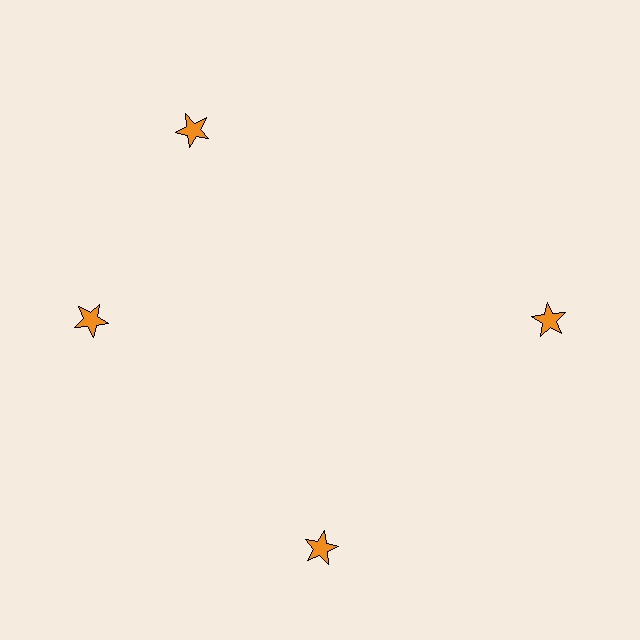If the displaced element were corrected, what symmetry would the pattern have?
It would have 4-fold rotational symmetry — the pattern would map onto itself every 90 degrees.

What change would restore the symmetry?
The symmetry would be restored by rotating it back into even spacing with its neighbors so that all 4 stars sit at equal angles and equal distance from the center.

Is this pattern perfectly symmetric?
No. The 4 orange stars are arranged in a ring, but one element near the 12 o'clock position is rotated out of alignment along the ring, breaking the 4-fold rotational symmetry.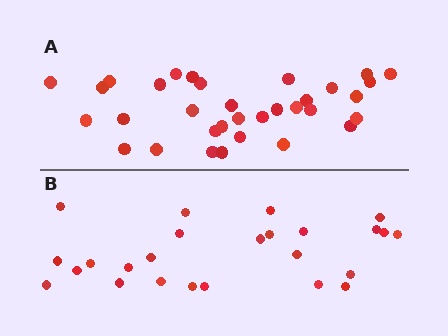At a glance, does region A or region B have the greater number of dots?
Region A (the top region) has more dots.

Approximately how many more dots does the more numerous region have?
Region A has roughly 8 or so more dots than region B.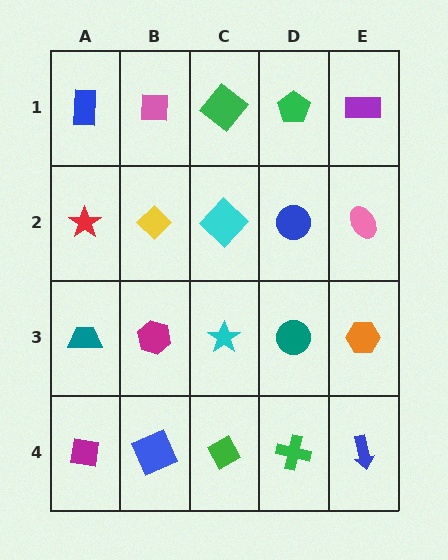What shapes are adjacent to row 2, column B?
A pink square (row 1, column B), a magenta hexagon (row 3, column B), a red star (row 2, column A), a cyan diamond (row 2, column C).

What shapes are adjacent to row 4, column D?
A teal circle (row 3, column D), a green diamond (row 4, column C), a blue arrow (row 4, column E).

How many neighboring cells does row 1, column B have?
3.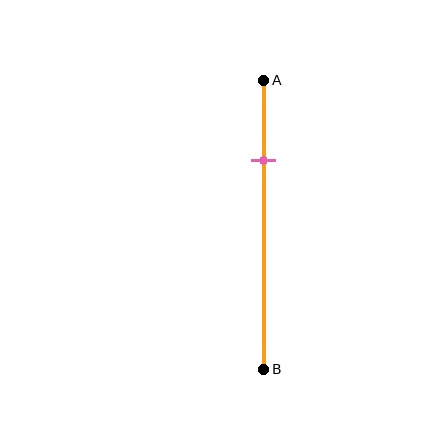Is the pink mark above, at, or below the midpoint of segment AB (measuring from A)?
The pink mark is above the midpoint of segment AB.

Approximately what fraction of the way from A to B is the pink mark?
The pink mark is approximately 30% of the way from A to B.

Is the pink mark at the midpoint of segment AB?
No, the mark is at about 30% from A, not at the 50% midpoint.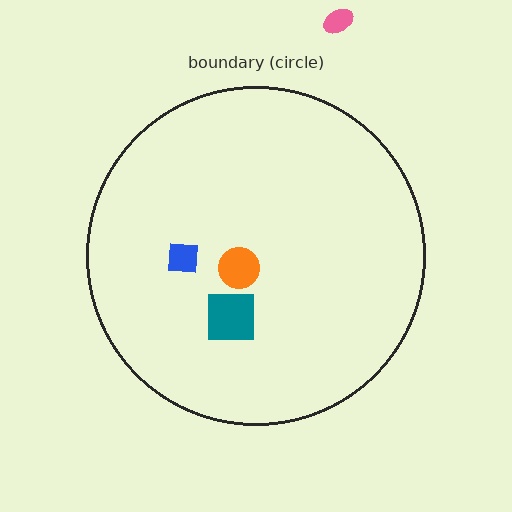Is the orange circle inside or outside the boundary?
Inside.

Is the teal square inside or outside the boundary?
Inside.